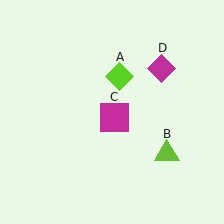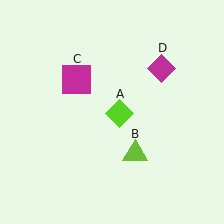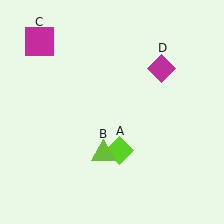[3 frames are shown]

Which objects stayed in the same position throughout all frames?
Magenta diamond (object D) remained stationary.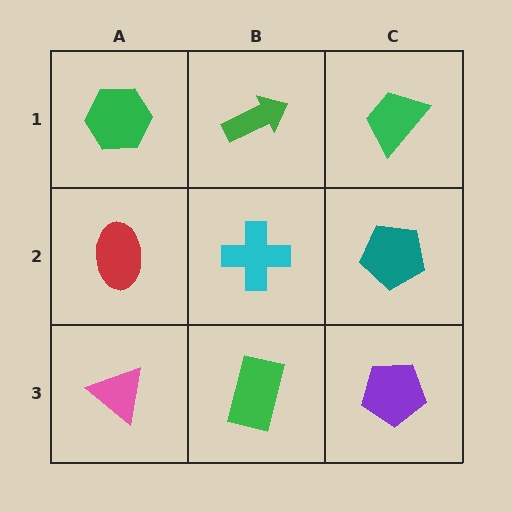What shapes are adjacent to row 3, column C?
A teal pentagon (row 2, column C), a green rectangle (row 3, column B).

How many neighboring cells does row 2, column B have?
4.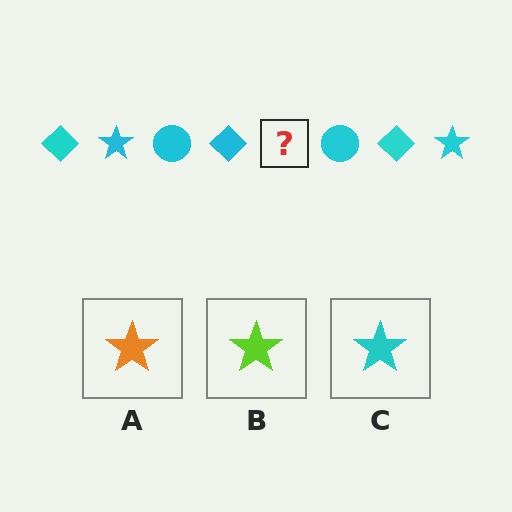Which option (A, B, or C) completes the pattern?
C.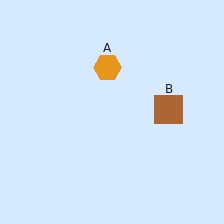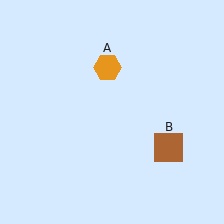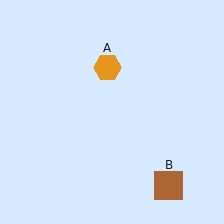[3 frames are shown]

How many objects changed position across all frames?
1 object changed position: brown square (object B).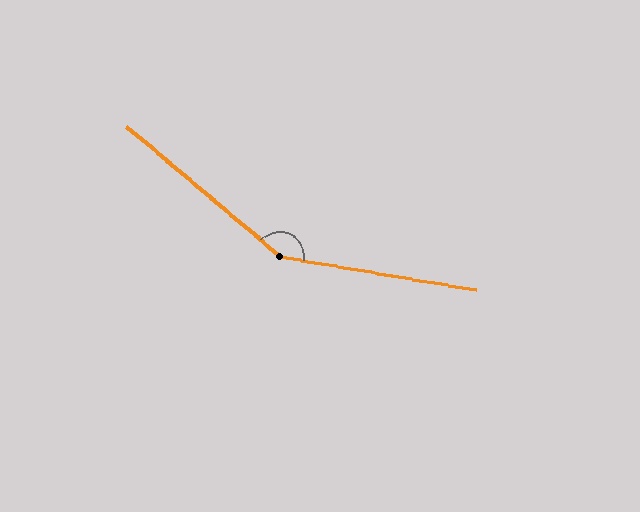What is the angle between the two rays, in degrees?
Approximately 149 degrees.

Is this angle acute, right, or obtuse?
It is obtuse.